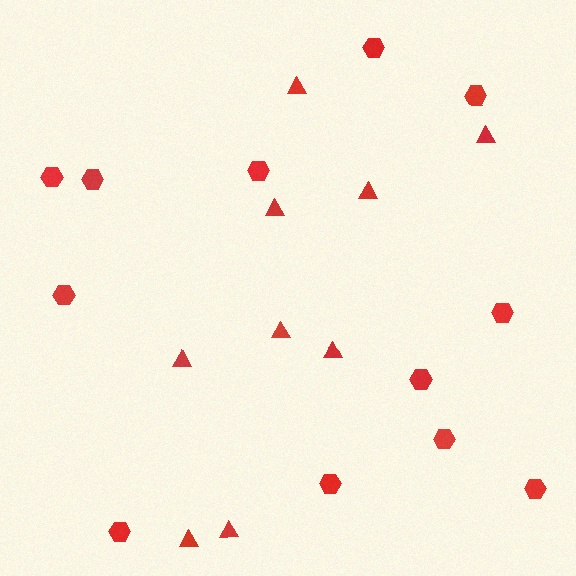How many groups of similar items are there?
There are 2 groups: one group of hexagons (12) and one group of triangles (9).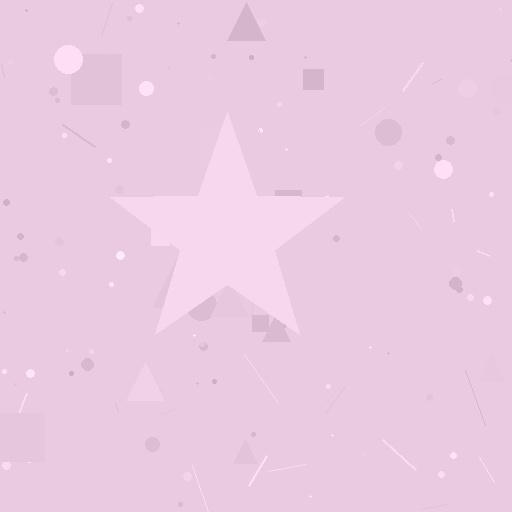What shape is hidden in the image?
A star is hidden in the image.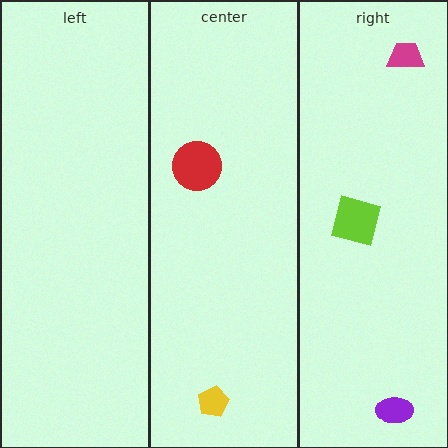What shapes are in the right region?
The purple ellipse, the magenta trapezoid, the lime square.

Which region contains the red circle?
The center region.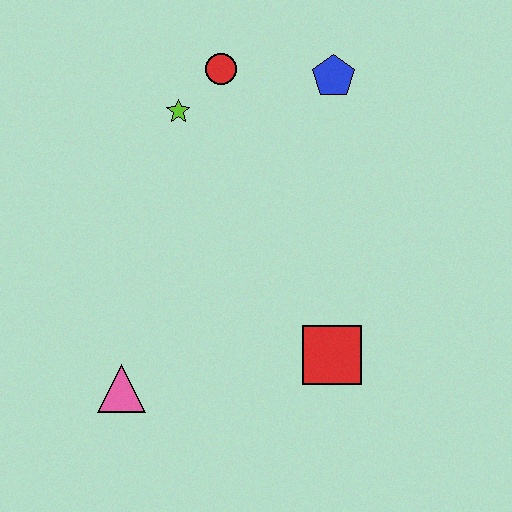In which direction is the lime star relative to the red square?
The lime star is above the red square.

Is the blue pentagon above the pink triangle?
Yes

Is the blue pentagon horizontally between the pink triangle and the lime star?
No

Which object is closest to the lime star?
The red circle is closest to the lime star.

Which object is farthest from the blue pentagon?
The pink triangle is farthest from the blue pentagon.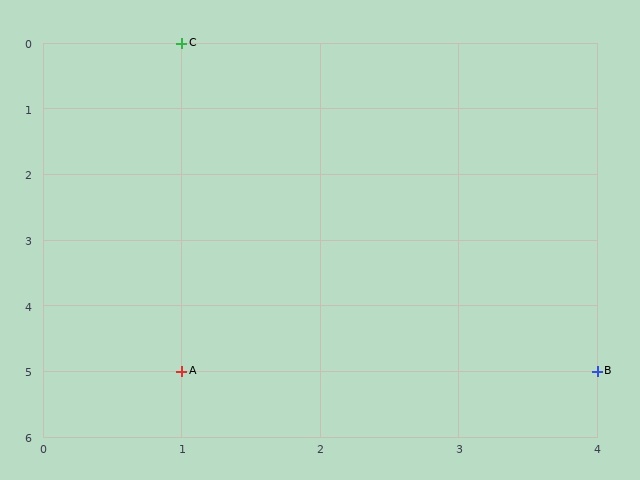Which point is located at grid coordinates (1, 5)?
Point A is at (1, 5).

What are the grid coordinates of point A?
Point A is at grid coordinates (1, 5).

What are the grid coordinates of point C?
Point C is at grid coordinates (1, 0).